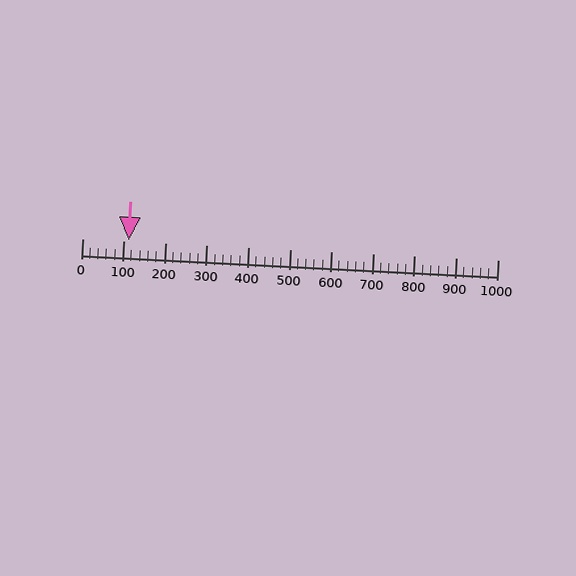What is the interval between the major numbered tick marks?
The major tick marks are spaced 100 units apart.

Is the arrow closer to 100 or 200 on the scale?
The arrow is closer to 100.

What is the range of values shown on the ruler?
The ruler shows values from 0 to 1000.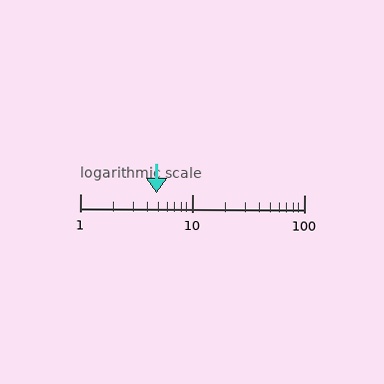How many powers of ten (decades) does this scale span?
The scale spans 2 decades, from 1 to 100.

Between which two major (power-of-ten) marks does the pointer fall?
The pointer is between 1 and 10.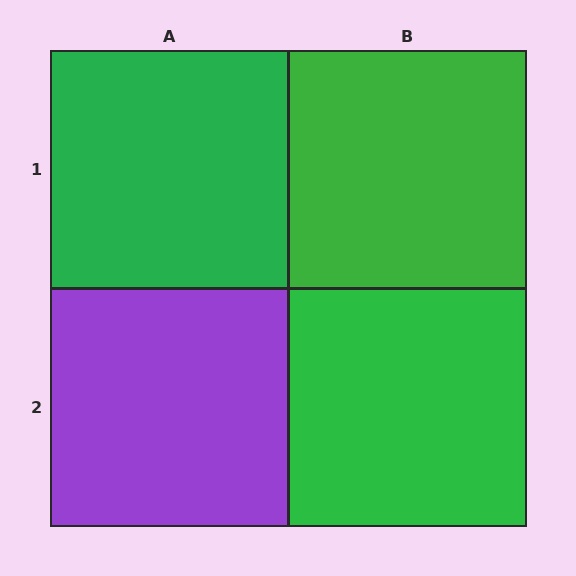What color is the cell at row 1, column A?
Green.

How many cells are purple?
1 cell is purple.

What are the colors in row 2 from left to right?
Purple, green.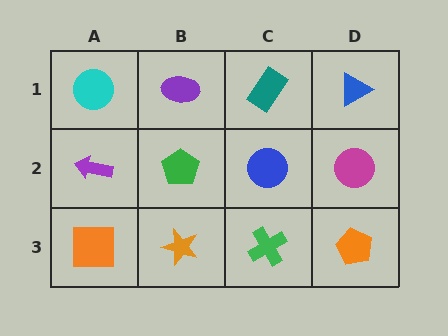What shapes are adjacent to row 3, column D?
A magenta circle (row 2, column D), a green cross (row 3, column C).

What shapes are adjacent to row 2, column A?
A cyan circle (row 1, column A), an orange square (row 3, column A), a green pentagon (row 2, column B).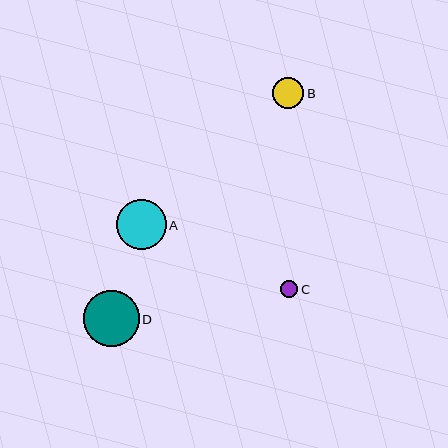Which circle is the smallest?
Circle C is the smallest with a size of approximately 17 pixels.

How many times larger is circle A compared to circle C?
Circle A is approximately 2.9 times the size of circle C.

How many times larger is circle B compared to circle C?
Circle B is approximately 1.8 times the size of circle C.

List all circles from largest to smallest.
From largest to smallest: D, A, B, C.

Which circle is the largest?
Circle D is the largest with a size of approximately 56 pixels.